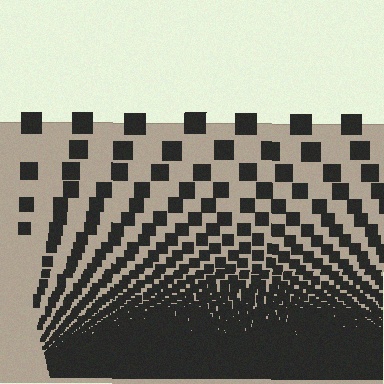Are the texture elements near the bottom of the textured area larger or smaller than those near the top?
Smaller. The gradient is inverted — elements near the bottom are smaller and denser.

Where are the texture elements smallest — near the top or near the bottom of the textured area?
Near the bottom.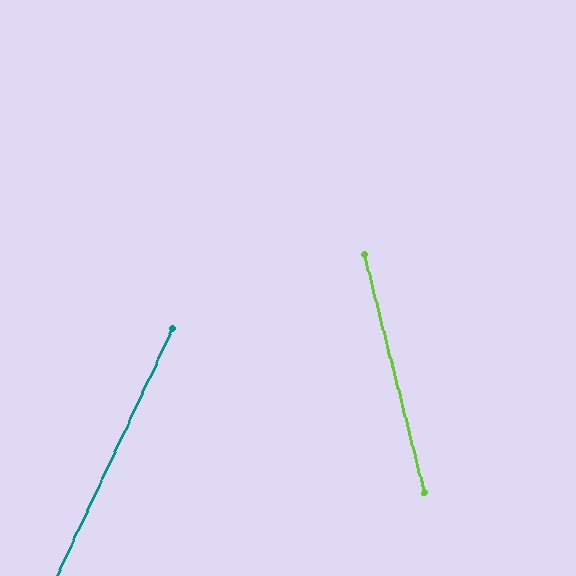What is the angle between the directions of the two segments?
Approximately 39 degrees.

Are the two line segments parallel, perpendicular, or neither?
Neither parallel nor perpendicular — they differ by about 39°.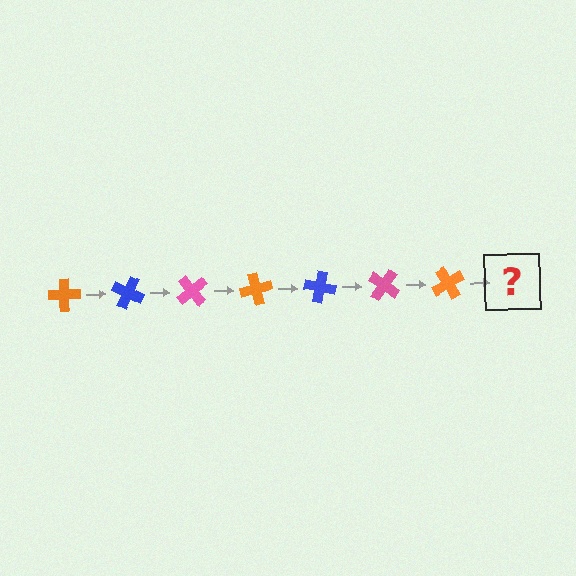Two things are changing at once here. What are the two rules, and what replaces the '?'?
The two rules are that it rotates 25 degrees each step and the color cycles through orange, blue, and pink. The '?' should be a blue cross, rotated 175 degrees from the start.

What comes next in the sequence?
The next element should be a blue cross, rotated 175 degrees from the start.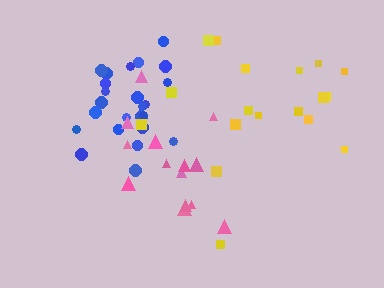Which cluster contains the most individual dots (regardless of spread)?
Blue (24).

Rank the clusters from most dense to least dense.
blue, pink, yellow.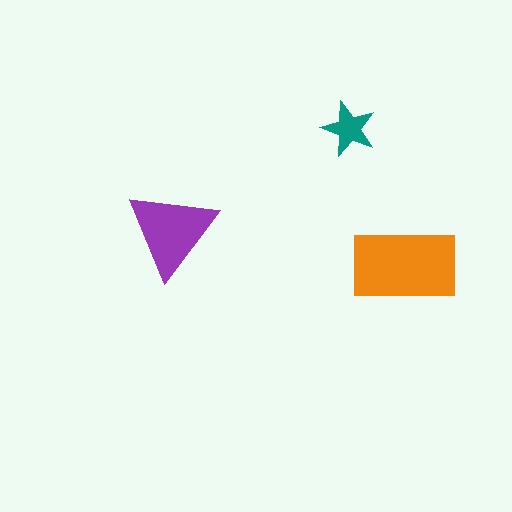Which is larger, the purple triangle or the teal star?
The purple triangle.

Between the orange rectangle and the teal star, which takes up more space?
The orange rectangle.